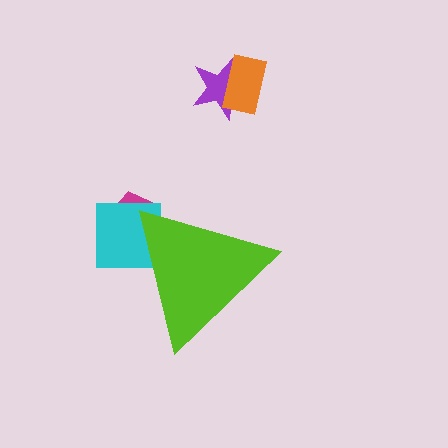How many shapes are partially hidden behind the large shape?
2 shapes are partially hidden.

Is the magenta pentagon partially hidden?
Yes, the magenta pentagon is partially hidden behind the lime triangle.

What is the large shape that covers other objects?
A lime triangle.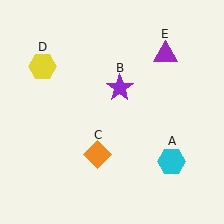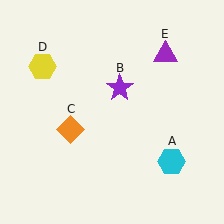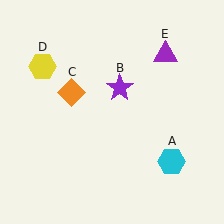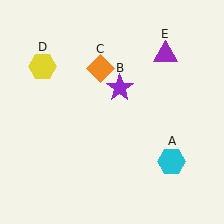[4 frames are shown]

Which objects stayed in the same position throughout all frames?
Cyan hexagon (object A) and purple star (object B) and yellow hexagon (object D) and purple triangle (object E) remained stationary.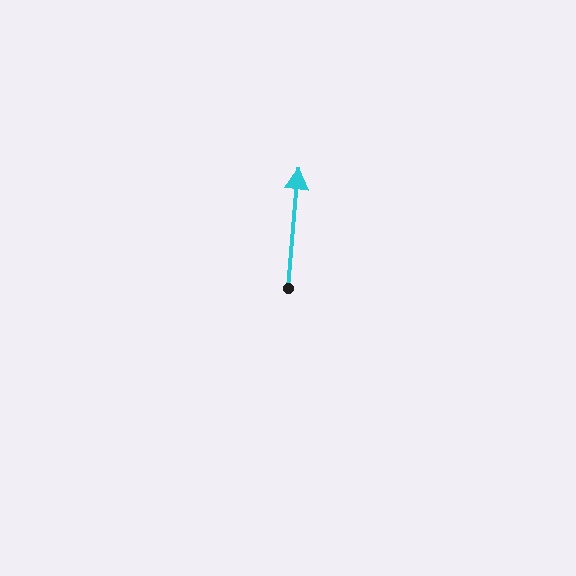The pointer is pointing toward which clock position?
Roughly 12 o'clock.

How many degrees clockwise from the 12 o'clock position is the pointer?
Approximately 5 degrees.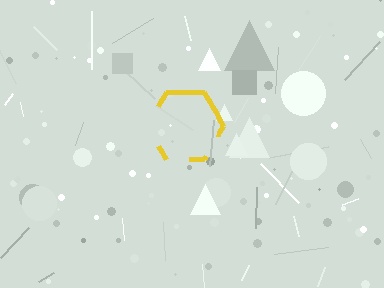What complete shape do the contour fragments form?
The contour fragments form a hexagon.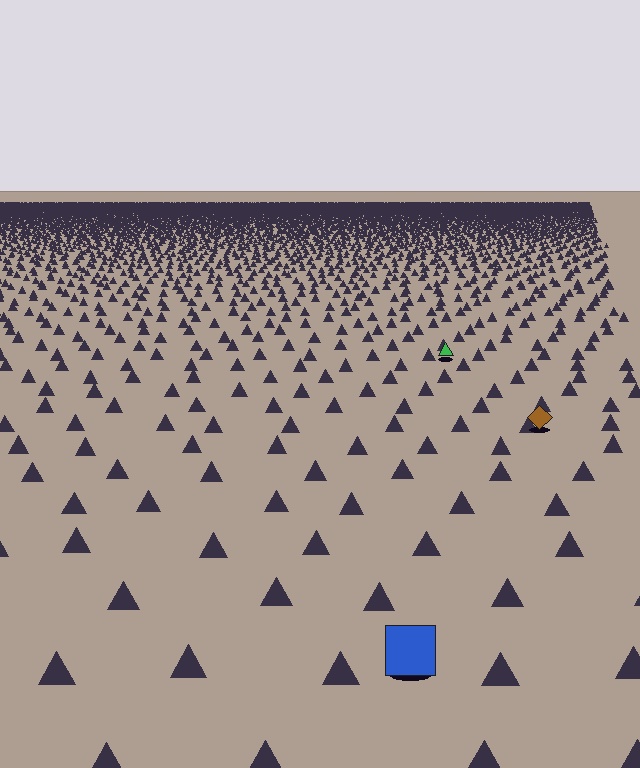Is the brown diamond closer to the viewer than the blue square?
No. The blue square is closer — you can tell from the texture gradient: the ground texture is coarser near it.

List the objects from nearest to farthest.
From nearest to farthest: the blue square, the brown diamond, the green triangle.